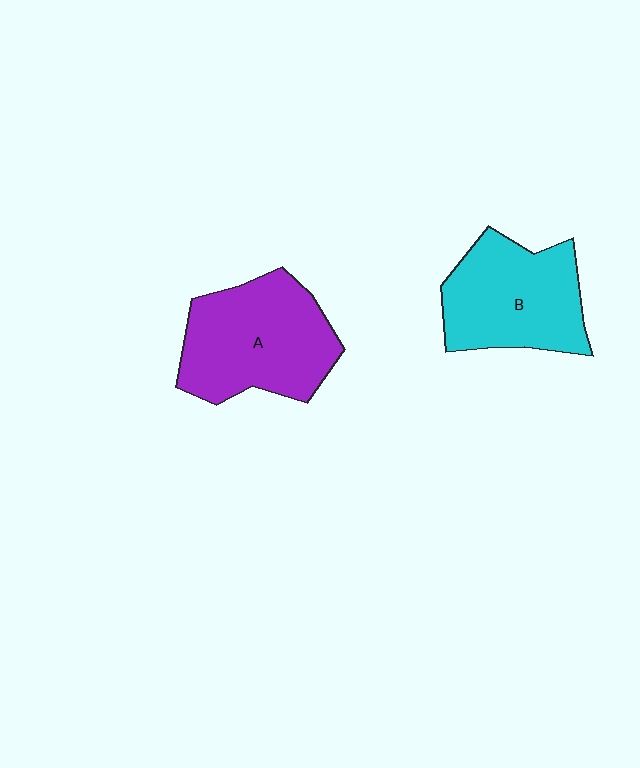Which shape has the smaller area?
Shape B (cyan).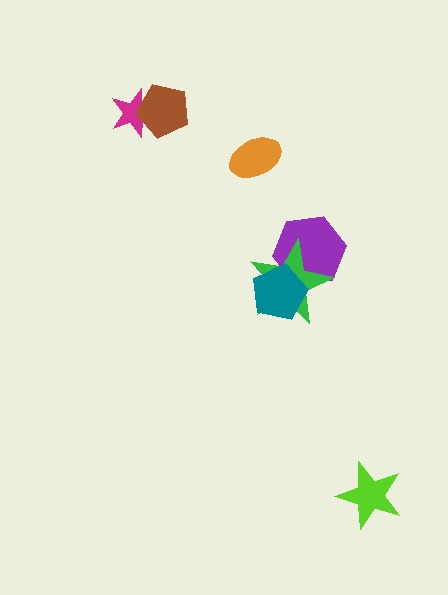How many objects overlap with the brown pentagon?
1 object overlaps with the brown pentagon.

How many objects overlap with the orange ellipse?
0 objects overlap with the orange ellipse.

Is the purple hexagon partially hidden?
Yes, it is partially covered by another shape.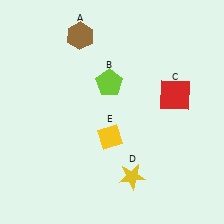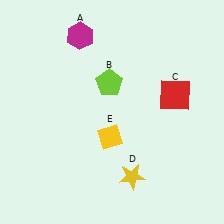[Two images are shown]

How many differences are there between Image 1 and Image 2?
There is 1 difference between the two images.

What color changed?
The hexagon (A) changed from brown in Image 1 to magenta in Image 2.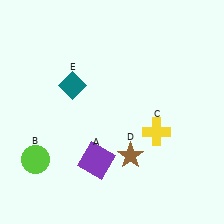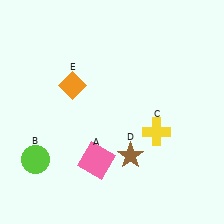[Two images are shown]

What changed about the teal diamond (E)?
In Image 1, E is teal. In Image 2, it changed to orange.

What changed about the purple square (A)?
In Image 1, A is purple. In Image 2, it changed to pink.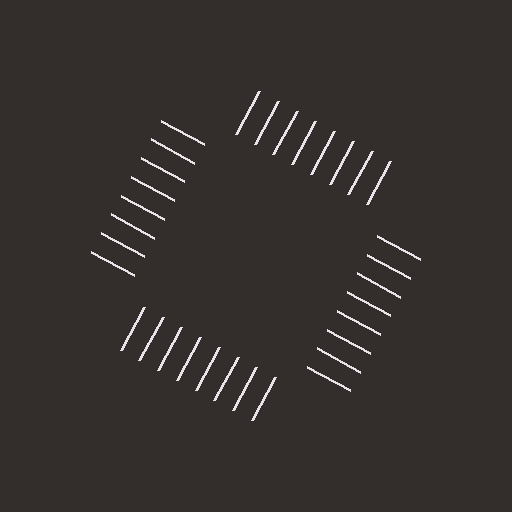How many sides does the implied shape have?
4 sides — the line-ends trace a square.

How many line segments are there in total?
32 — 8 along each of the 4 edges.